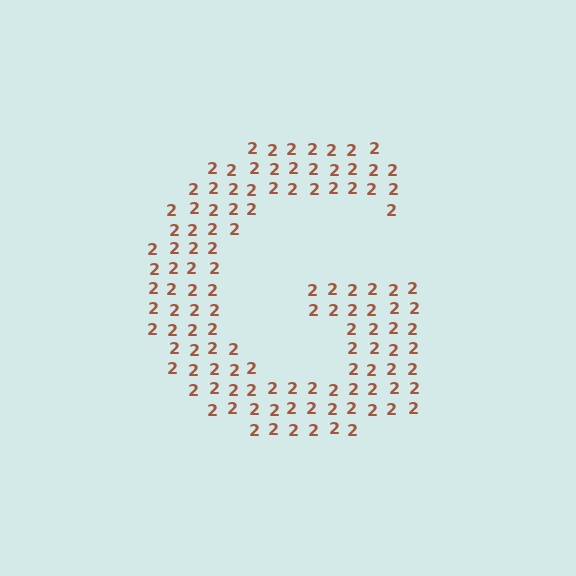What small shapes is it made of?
It is made of small digit 2's.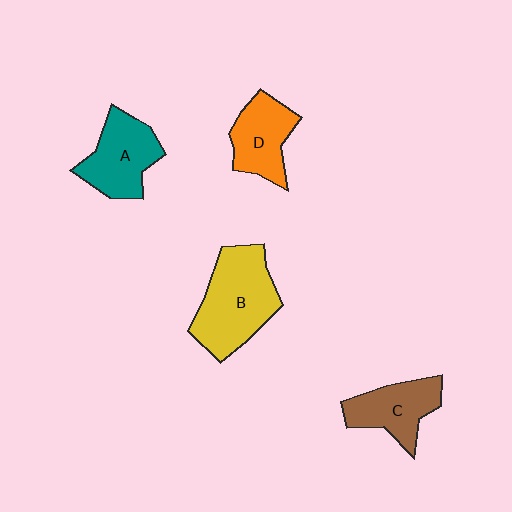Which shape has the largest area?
Shape B (yellow).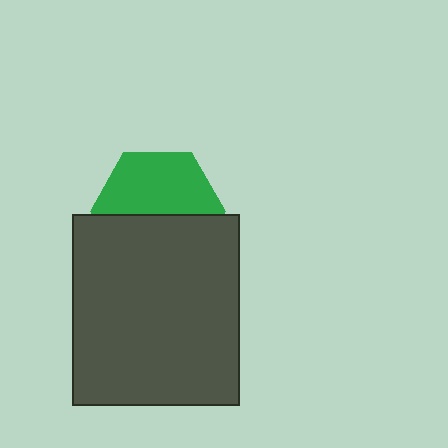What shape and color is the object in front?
The object in front is a dark gray rectangle.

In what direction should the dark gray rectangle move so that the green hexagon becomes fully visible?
The dark gray rectangle should move down. That is the shortest direction to clear the overlap and leave the green hexagon fully visible.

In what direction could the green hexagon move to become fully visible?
The green hexagon could move up. That would shift it out from behind the dark gray rectangle entirely.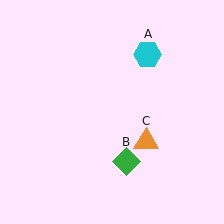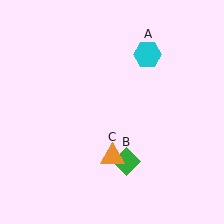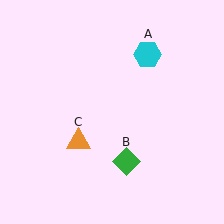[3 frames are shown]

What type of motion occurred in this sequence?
The orange triangle (object C) rotated clockwise around the center of the scene.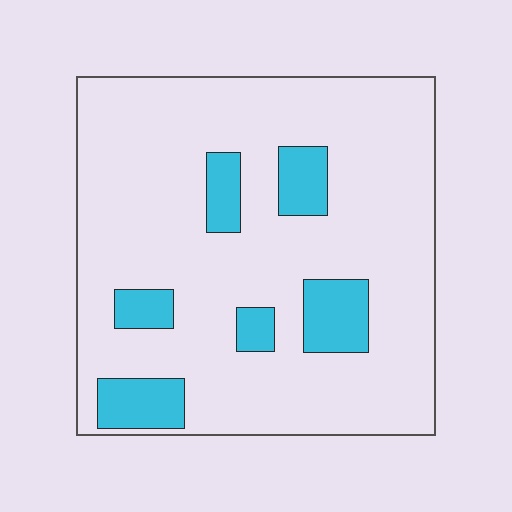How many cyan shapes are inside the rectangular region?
6.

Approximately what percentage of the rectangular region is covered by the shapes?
Approximately 15%.